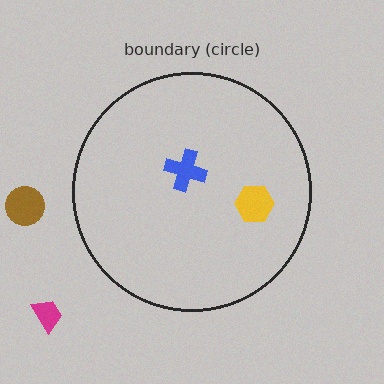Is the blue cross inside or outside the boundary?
Inside.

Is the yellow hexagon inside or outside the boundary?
Inside.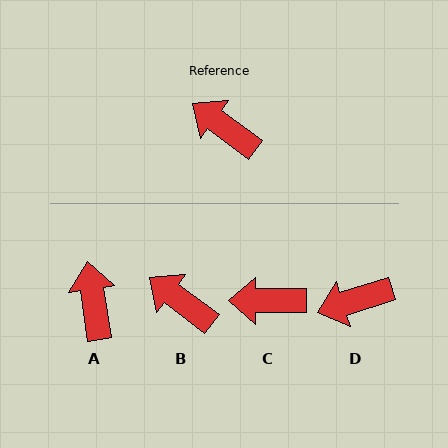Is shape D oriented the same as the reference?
No, it is off by about 54 degrees.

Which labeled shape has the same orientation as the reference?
B.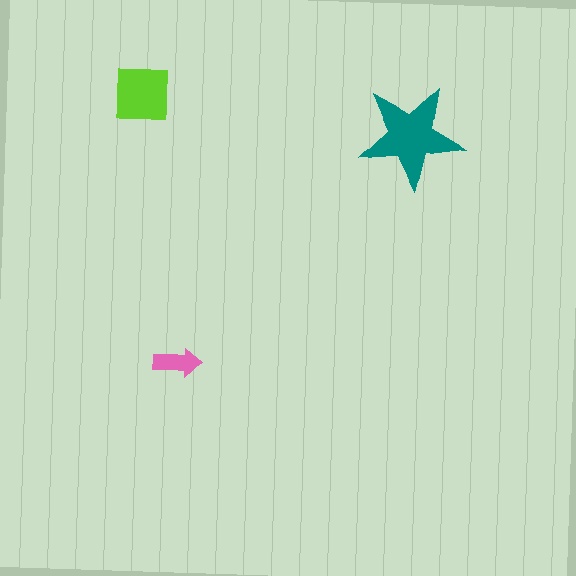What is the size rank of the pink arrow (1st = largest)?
3rd.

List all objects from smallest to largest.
The pink arrow, the lime square, the teal star.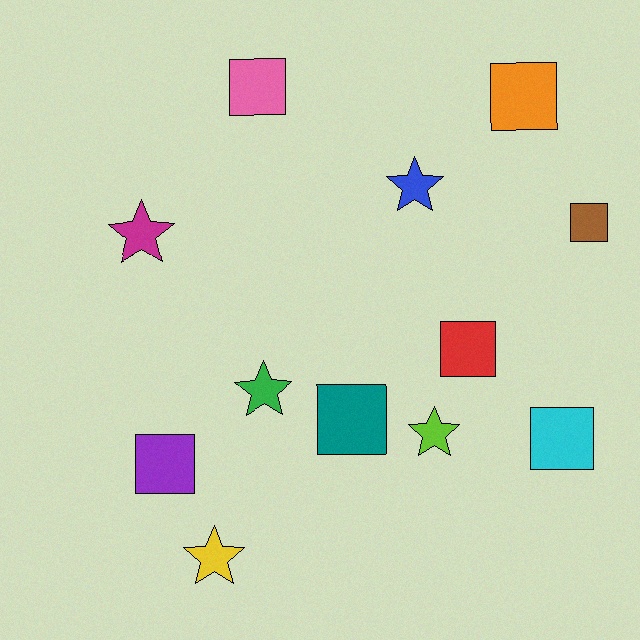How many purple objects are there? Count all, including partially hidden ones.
There is 1 purple object.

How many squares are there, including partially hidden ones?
There are 7 squares.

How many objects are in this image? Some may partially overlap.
There are 12 objects.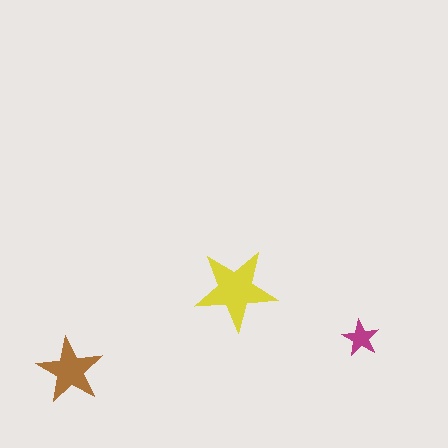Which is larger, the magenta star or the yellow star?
The yellow one.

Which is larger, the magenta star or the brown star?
The brown one.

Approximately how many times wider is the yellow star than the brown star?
About 1.5 times wider.